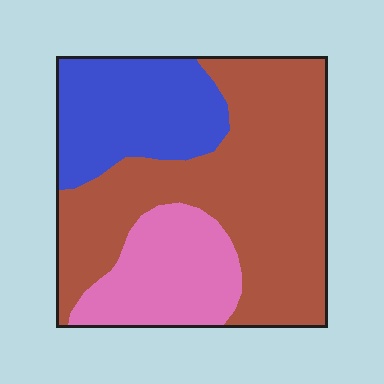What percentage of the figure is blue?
Blue takes up about one quarter (1/4) of the figure.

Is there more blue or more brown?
Brown.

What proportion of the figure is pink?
Pink covers roughly 20% of the figure.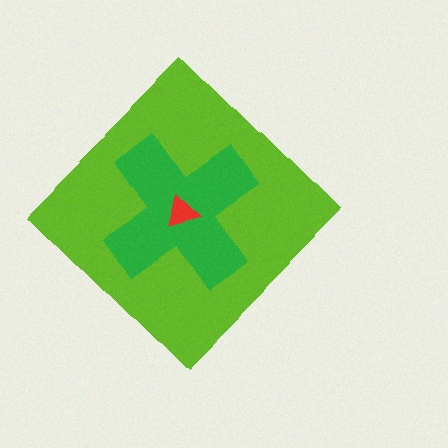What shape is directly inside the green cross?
The red triangle.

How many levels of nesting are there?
3.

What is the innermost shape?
The red triangle.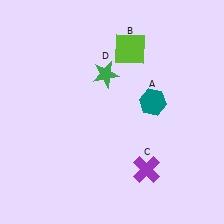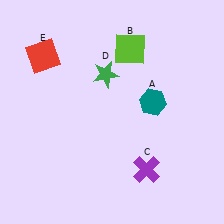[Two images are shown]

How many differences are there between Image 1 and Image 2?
There is 1 difference between the two images.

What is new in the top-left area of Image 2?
A red square (E) was added in the top-left area of Image 2.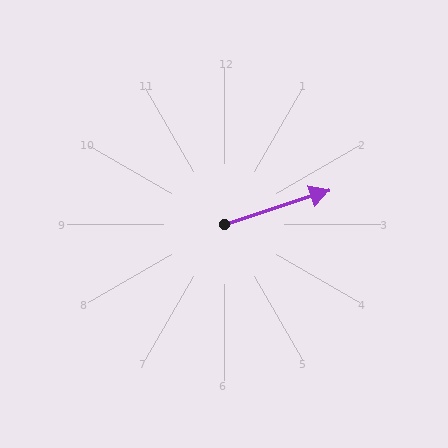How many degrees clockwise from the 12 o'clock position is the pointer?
Approximately 72 degrees.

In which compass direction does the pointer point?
East.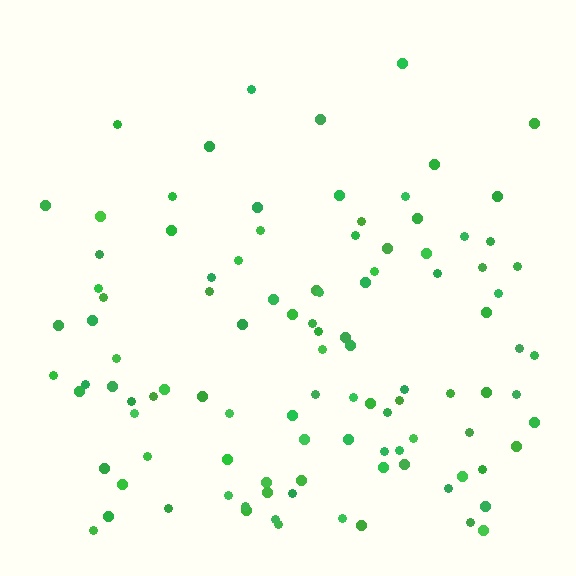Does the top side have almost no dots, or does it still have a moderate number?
Still a moderate number, just noticeably fewer than the bottom.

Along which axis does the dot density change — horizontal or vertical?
Vertical.